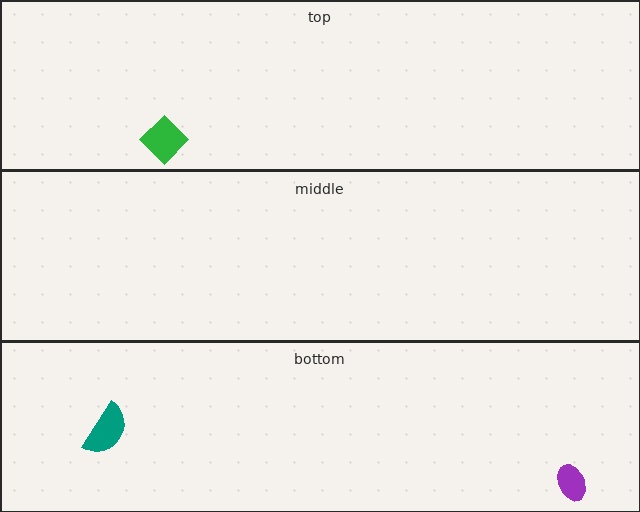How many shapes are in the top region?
1.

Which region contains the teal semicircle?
The bottom region.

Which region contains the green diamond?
The top region.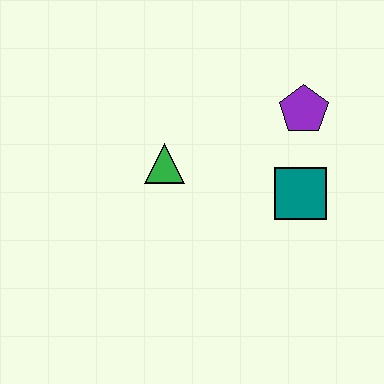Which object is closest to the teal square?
The purple pentagon is closest to the teal square.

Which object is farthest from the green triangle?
The purple pentagon is farthest from the green triangle.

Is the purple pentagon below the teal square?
No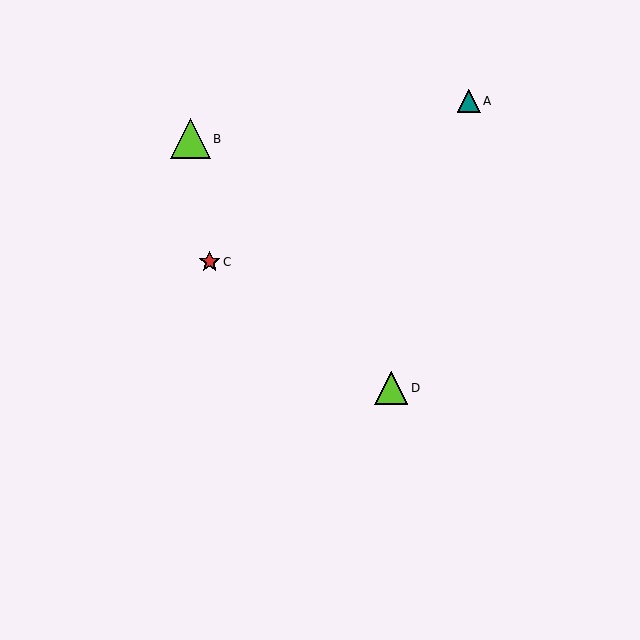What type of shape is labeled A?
Shape A is a teal triangle.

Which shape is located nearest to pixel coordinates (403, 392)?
The lime triangle (labeled D) at (391, 388) is nearest to that location.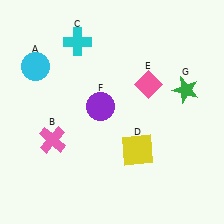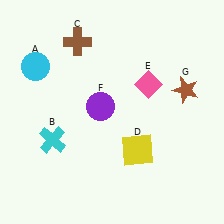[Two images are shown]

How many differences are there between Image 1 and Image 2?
There are 3 differences between the two images.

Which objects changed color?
B changed from pink to cyan. C changed from cyan to brown. G changed from green to brown.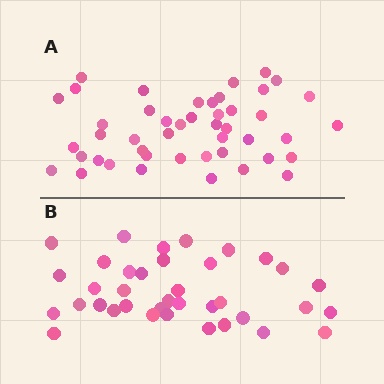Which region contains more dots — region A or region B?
Region A (the top region) has more dots.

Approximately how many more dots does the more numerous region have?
Region A has roughly 8 or so more dots than region B.